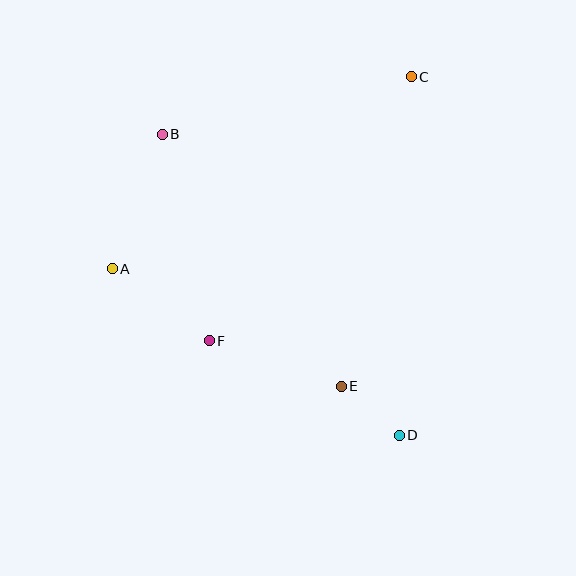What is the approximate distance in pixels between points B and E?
The distance between B and E is approximately 309 pixels.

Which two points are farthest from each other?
Points B and D are farthest from each other.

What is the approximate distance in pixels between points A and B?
The distance between A and B is approximately 144 pixels.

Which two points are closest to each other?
Points D and E are closest to each other.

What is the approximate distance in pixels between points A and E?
The distance between A and E is approximately 258 pixels.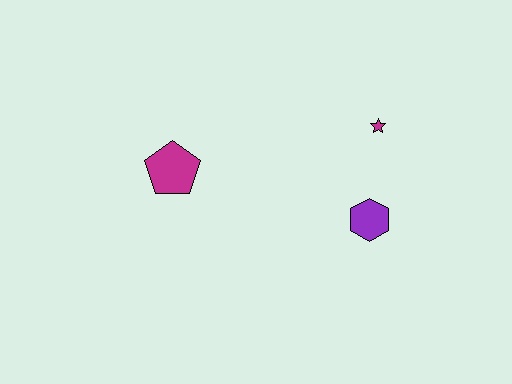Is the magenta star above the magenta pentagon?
Yes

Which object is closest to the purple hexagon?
The magenta star is closest to the purple hexagon.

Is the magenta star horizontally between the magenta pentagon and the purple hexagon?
No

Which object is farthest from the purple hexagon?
The magenta pentagon is farthest from the purple hexagon.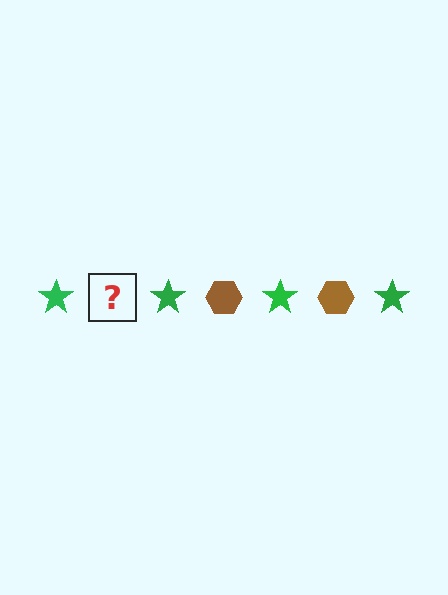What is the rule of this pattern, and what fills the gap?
The rule is that the pattern alternates between green star and brown hexagon. The gap should be filled with a brown hexagon.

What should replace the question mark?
The question mark should be replaced with a brown hexagon.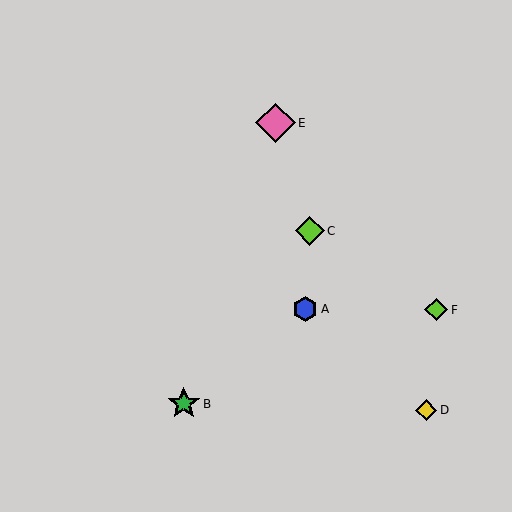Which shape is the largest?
The pink diamond (labeled E) is the largest.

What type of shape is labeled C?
Shape C is a lime diamond.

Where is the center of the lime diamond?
The center of the lime diamond is at (310, 231).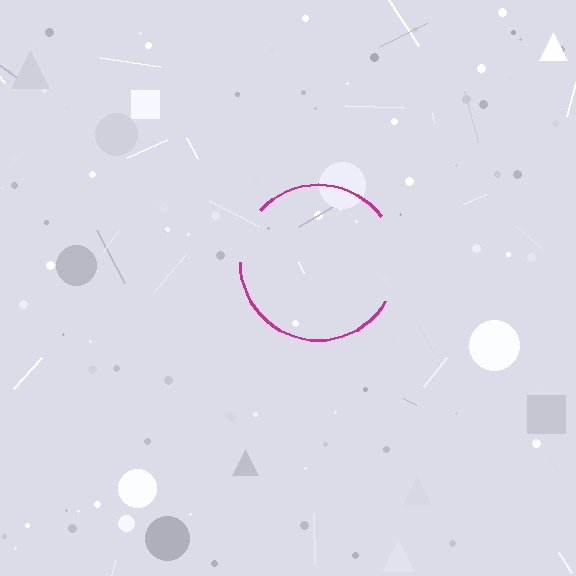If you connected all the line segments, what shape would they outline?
They would outline a circle.